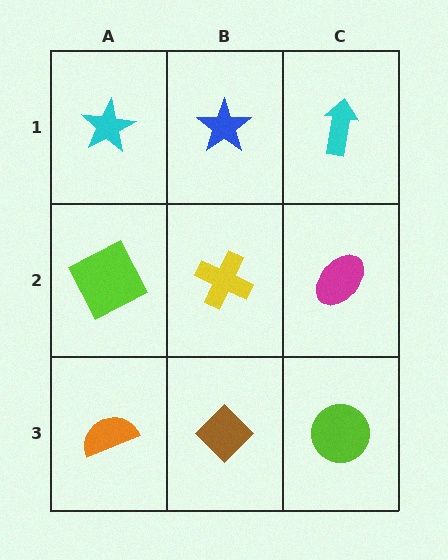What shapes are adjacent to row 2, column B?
A blue star (row 1, column B), a brown diamond (row 3, column B), a lime square (row 2, column A), a magenta ellipse (row 2, column C).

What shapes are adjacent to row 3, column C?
A magenta ellipse (row 2, column C), a brown diamond (row 3, column B).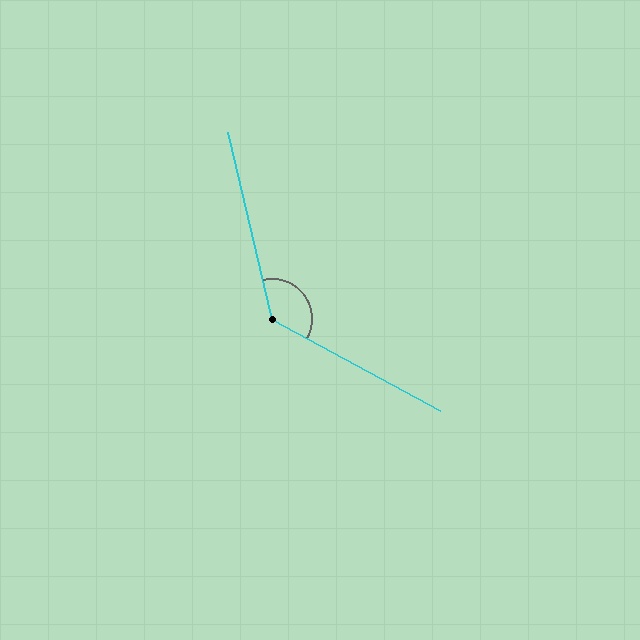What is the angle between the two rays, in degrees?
Approximately 132 degrees.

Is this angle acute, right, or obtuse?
It is obtuse.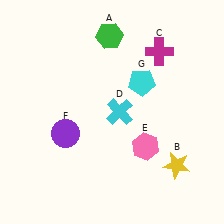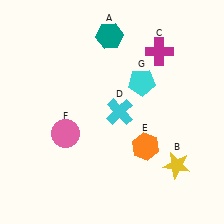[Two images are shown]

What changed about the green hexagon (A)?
In Image 1, A is green. In Image 2, it changed to teal.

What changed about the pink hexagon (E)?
In Image 1, E is pink. In Image 2, it changed to orange.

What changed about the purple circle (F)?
In Image 1, F is purple. In Image 2, it changed to pink.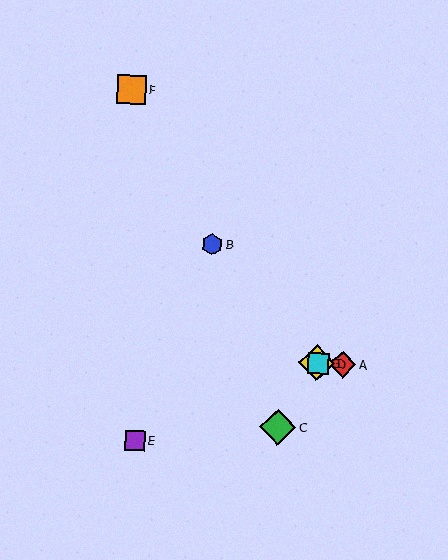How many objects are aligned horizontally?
3 objects (A, D, G) are aligned horizontally.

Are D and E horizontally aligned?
No, D is at y≈363 and E is at y≈440.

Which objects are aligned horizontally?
Objects A, D, G are aligned horizontally.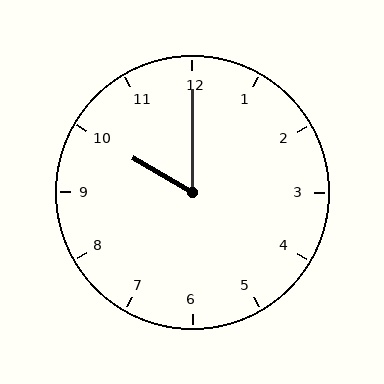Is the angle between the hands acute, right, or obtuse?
It is acute.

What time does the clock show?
10:00.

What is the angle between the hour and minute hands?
Approximately 60 degrees.